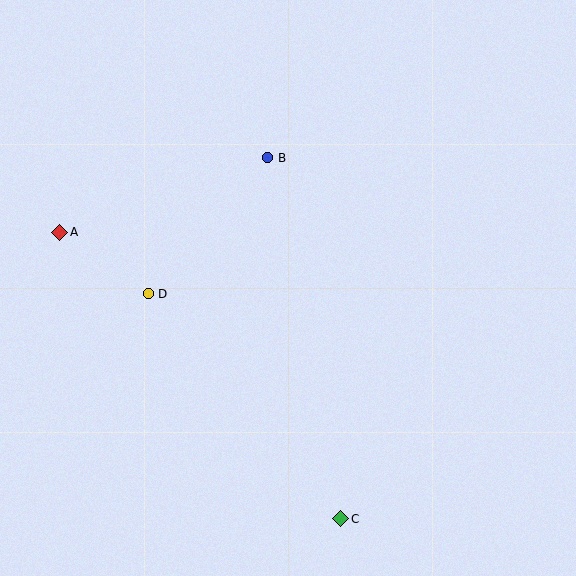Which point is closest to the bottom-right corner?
Point C is closest to the bottom-right corner.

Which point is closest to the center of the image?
Point B at (268, 158) is closest to the center.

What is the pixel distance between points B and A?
The distance between B and A is 221 pixels.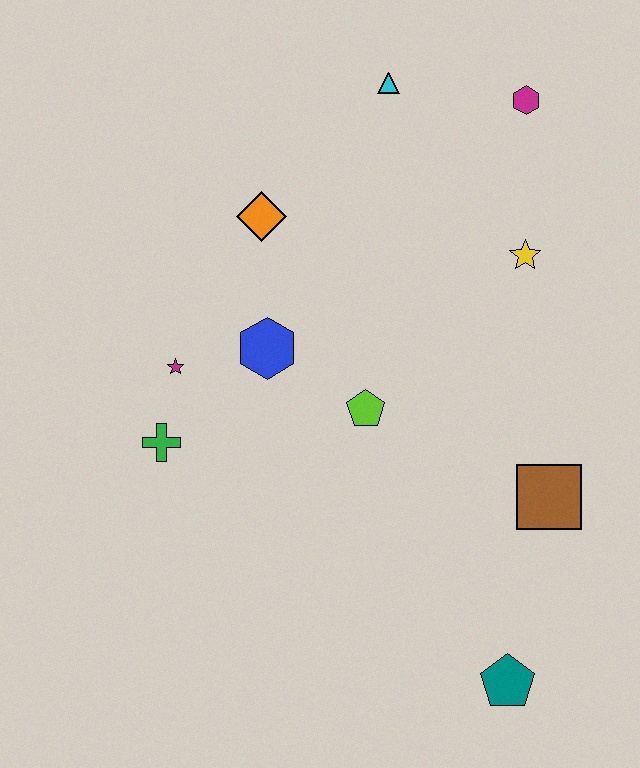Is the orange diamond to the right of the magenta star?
Yes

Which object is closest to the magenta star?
The green cross is closest to the magenta star.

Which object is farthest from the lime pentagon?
The magenta hexagon is farthest from the lime pentagon.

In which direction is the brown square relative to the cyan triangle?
The brown square is below the cyan triangle.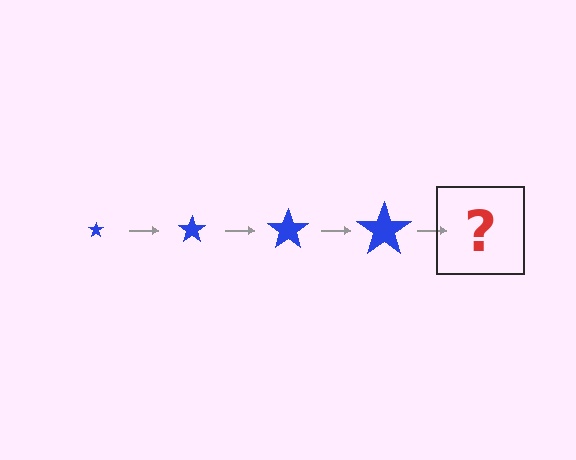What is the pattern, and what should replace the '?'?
The pattern is that the star gets progressively larger each step. The '?' should be a blue star, larger than the previous one.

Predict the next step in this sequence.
The next step is a blue star, larger than the previous one.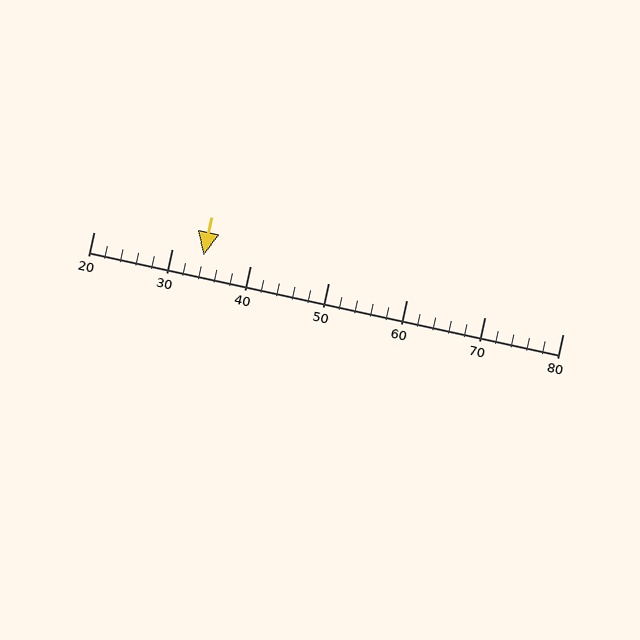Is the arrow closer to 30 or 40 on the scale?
The arrow is closer to 30.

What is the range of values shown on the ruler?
The ruler shows values from 20 to 80.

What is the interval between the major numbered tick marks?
The major tick marks are spaced 10 units apart.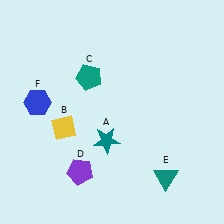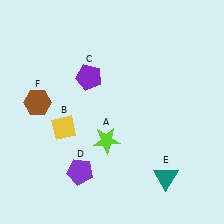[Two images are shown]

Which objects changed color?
A changed from teal to lime. C changed from teal to purple. F changed from blue to brown.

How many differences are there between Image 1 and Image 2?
There are 3 differences between the two images.